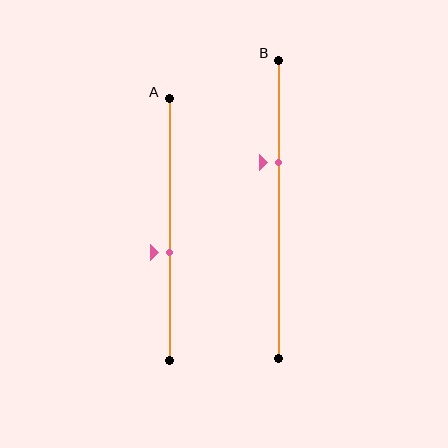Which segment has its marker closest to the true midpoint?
Segment A has its marker closest to the true midpoint.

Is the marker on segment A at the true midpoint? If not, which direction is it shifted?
No, the marker on segment A is shifted downward by about 9% of the segment length.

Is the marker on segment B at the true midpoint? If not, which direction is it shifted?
No, the marker on segment B is shifted upward by about 16% of the segment length.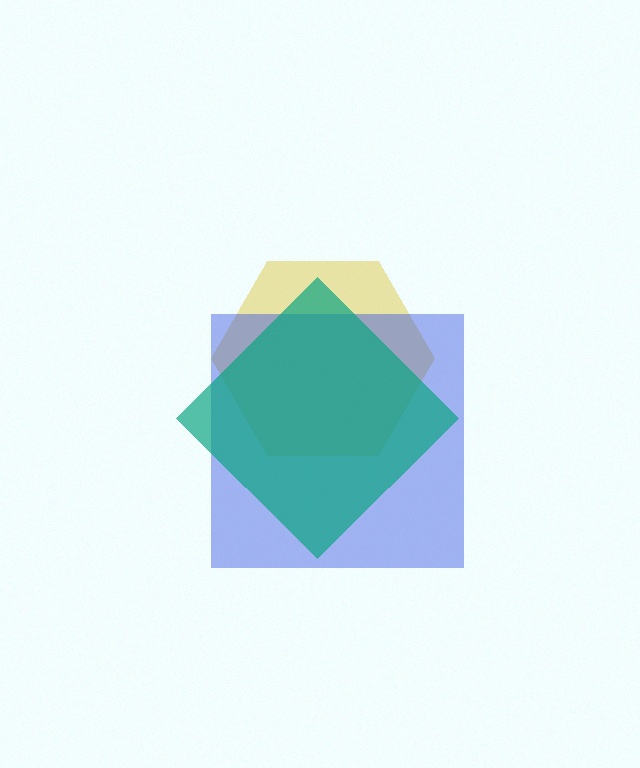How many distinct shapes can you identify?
There are 3 distinct shapes: a yellow hexagon, a blue square, a teal diamond.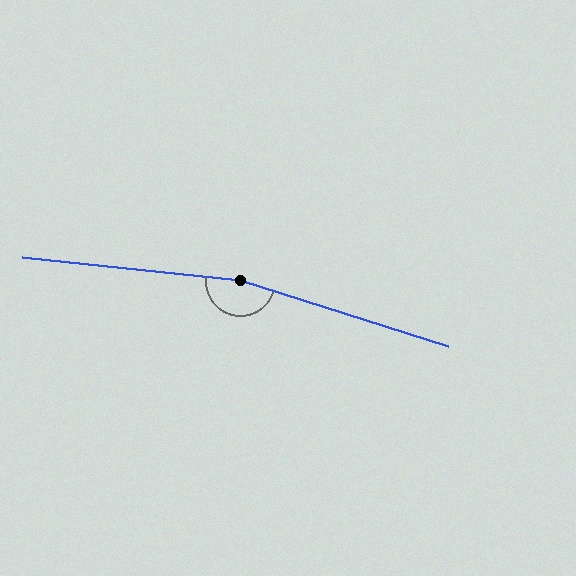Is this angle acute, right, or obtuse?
It is obtuse.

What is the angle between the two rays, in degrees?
Approximately 169 degrees.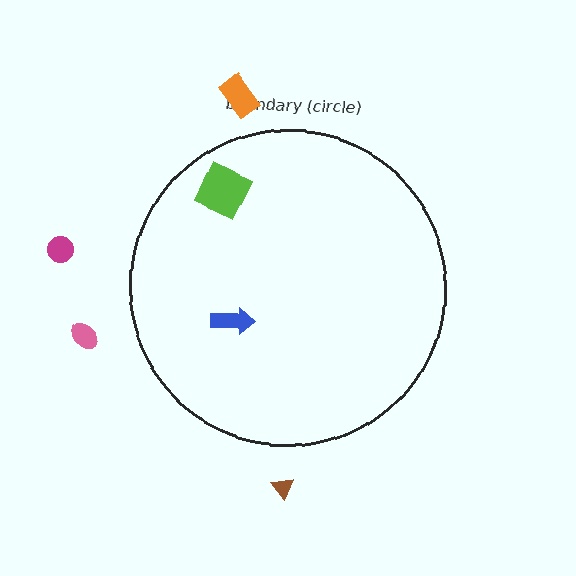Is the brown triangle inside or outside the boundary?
Outside.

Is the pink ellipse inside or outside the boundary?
Outside.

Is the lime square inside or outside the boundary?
Inside.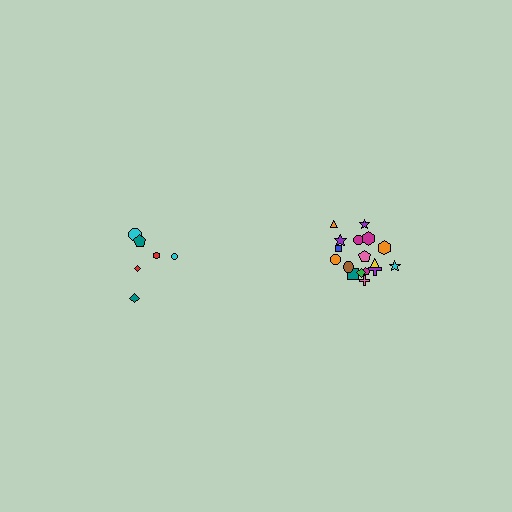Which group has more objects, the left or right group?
The right group.